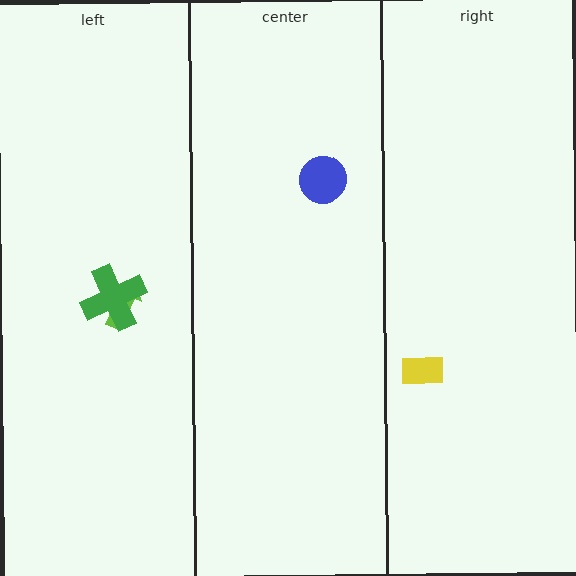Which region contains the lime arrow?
The left region.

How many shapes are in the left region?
2.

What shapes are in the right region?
The yellow rectangle.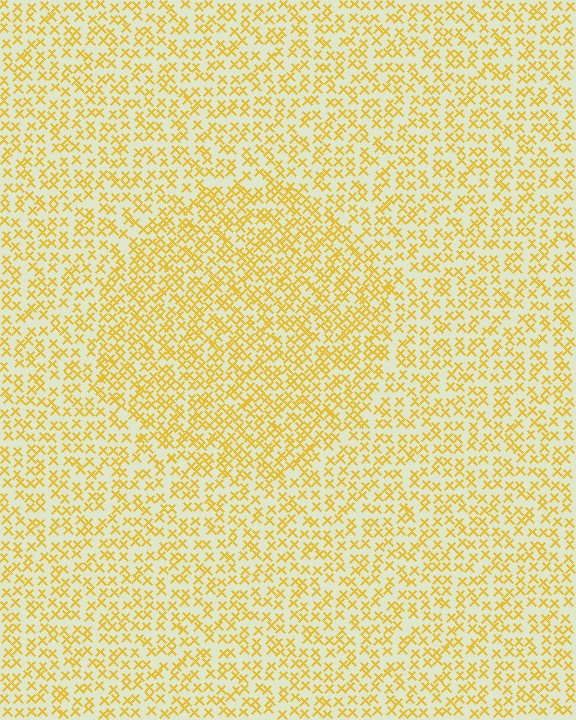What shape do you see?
I see a circle.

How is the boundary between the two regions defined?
The boundary is defined by a change in element density (approximately 1.5x ratio). All elements are the same color, size, and shape.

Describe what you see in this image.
The image contains small yellow elements arranged at two different densities. A circle-shaped region is visible where the elements are more densely packed than the surrounding area.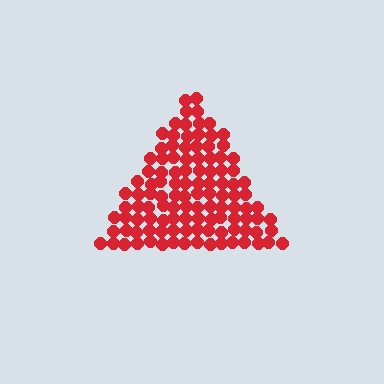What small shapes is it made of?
It is made of small circles.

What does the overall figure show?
The overall figure shows a triangle.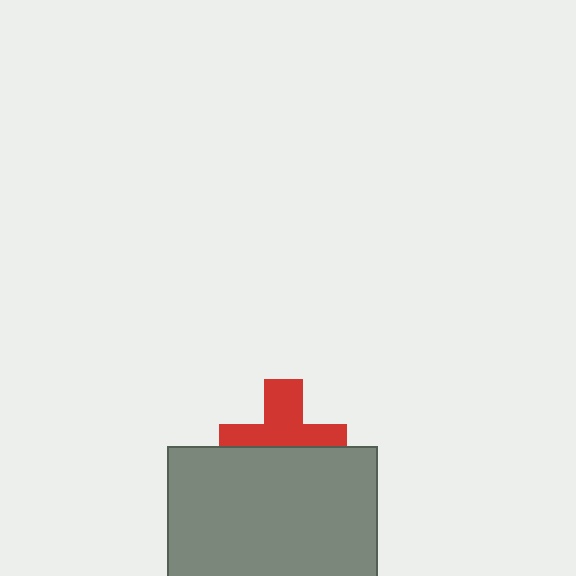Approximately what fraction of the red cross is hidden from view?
Roughly 47% of the red cross is hidden behind the gray rectangle.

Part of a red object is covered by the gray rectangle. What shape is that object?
It is a cross.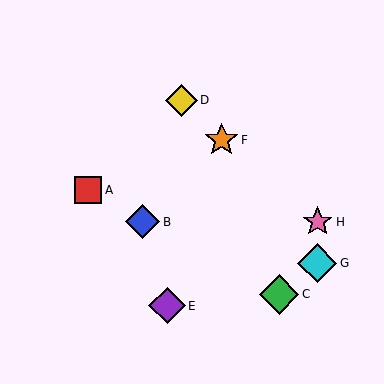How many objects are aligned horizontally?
2 objects (B, H) are aligned horizontally.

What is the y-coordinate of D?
Object D is at y≈100.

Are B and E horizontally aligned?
No, B is at y≈222 and E is at y≈306.